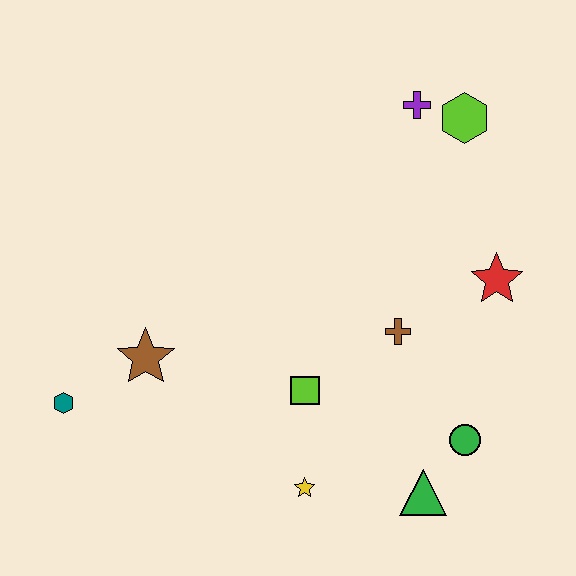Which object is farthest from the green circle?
The teal hexagon is farthest from the green circle.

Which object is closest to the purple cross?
The lime hexagon is closest to the purple cross.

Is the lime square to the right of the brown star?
Yes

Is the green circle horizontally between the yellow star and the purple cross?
No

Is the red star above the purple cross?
No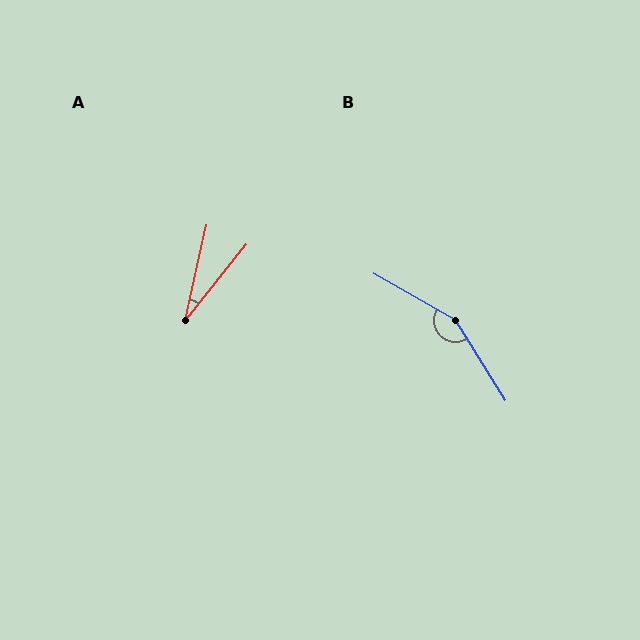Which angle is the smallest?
A, at approximately 26 degrees.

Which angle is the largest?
B, at approximately 151 degrees.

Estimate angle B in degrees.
Approximately 151 degrees.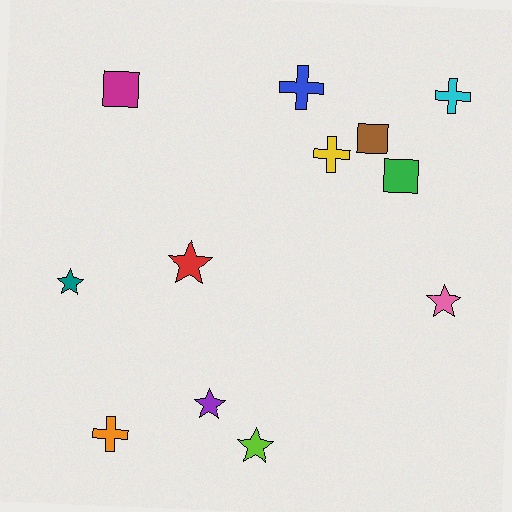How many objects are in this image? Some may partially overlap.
There are 12 objects.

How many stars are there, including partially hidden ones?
There are 5 stars.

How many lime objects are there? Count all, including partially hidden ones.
There is 1 lime object.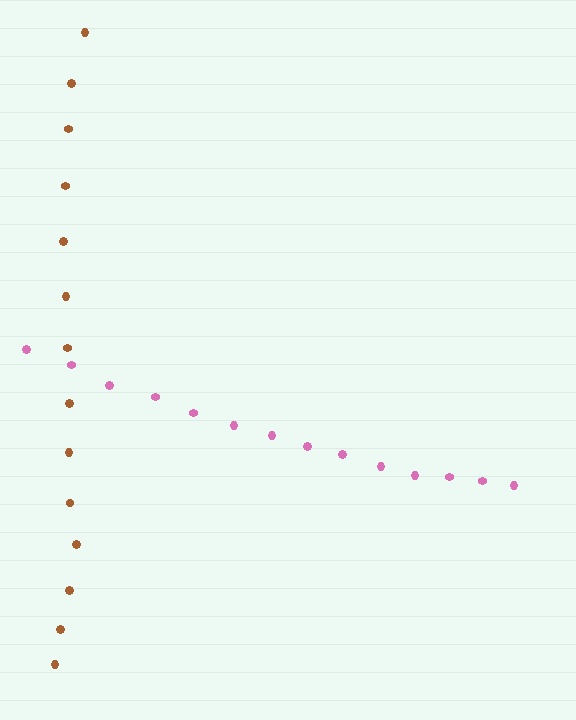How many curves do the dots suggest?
There are 2 distinct paths.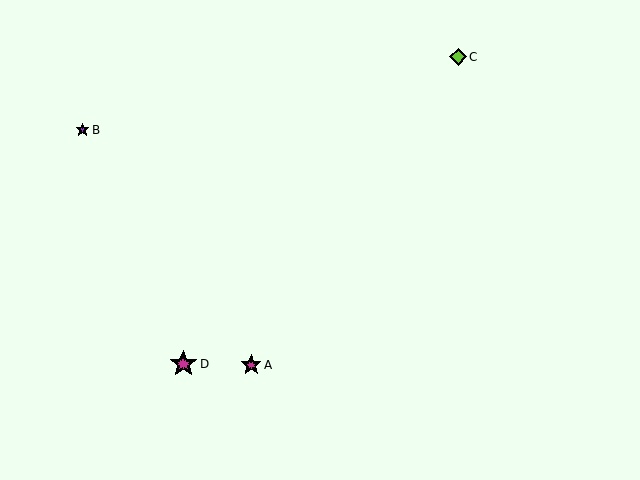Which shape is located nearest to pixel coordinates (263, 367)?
The magenta star (labeled A) at (251, 365) is nearest to that location.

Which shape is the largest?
The magenta star (labeled D) is the largest.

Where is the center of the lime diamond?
The center of the lime diamond is at (458, 57).